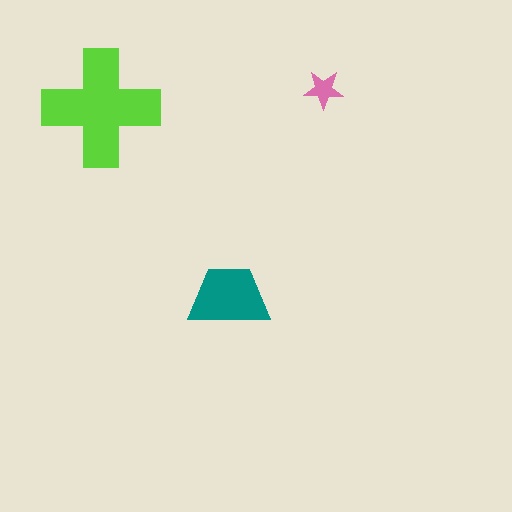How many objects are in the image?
There are 3 objects in the image.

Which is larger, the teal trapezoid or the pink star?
The teal trapezoid.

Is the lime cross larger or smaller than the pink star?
Larger.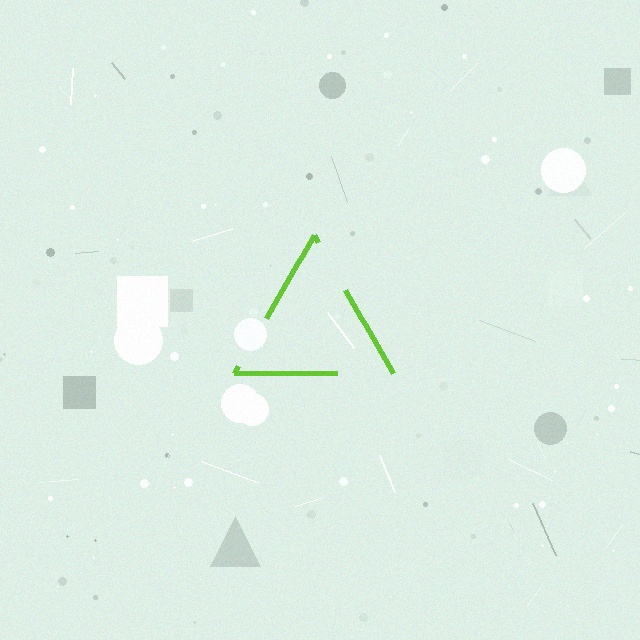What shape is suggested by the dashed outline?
The dashed outline suggests a triangle.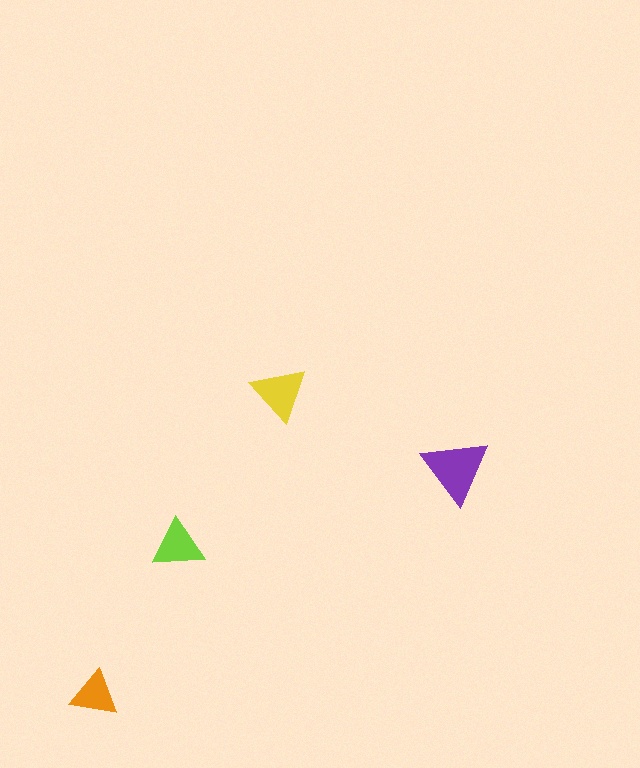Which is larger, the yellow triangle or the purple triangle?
The purple one.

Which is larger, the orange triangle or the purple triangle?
The purple one.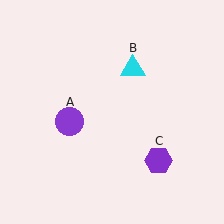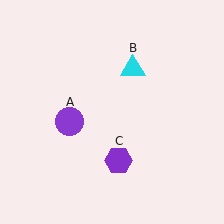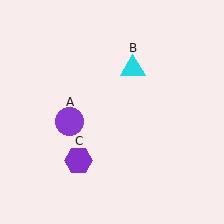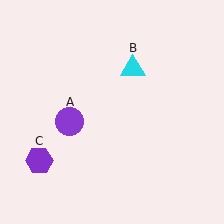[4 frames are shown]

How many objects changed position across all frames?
1 object changed position: purple hexagon (object C).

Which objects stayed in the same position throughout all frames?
Purple circle (object A) and cyan triangle (object B) remained stationary.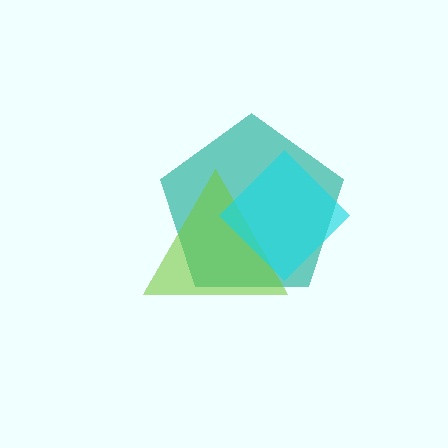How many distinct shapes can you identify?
There are 3 distinct shapes: a teal pentagon, a lime triangle, a cyan diamond.